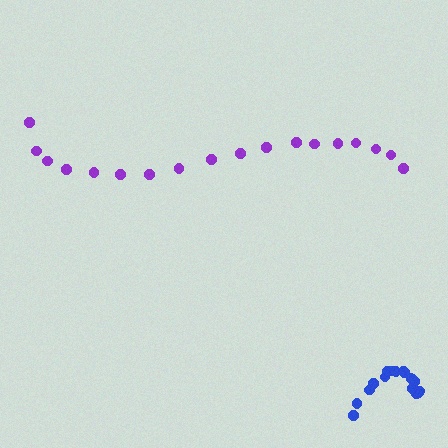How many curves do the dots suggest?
There are 2 distinct paths.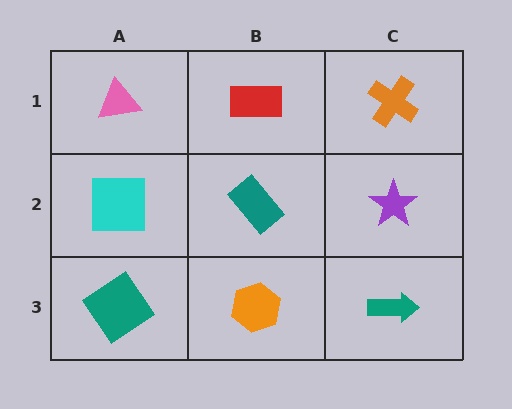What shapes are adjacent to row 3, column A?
A cyan square (row 2, column A), an orange hexagon (row 3, column B).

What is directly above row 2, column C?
An orange cross.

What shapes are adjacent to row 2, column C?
An orange cross (row 1, column C), a teal arrow (row 3, column C), a teal rectangle (row 2, column B).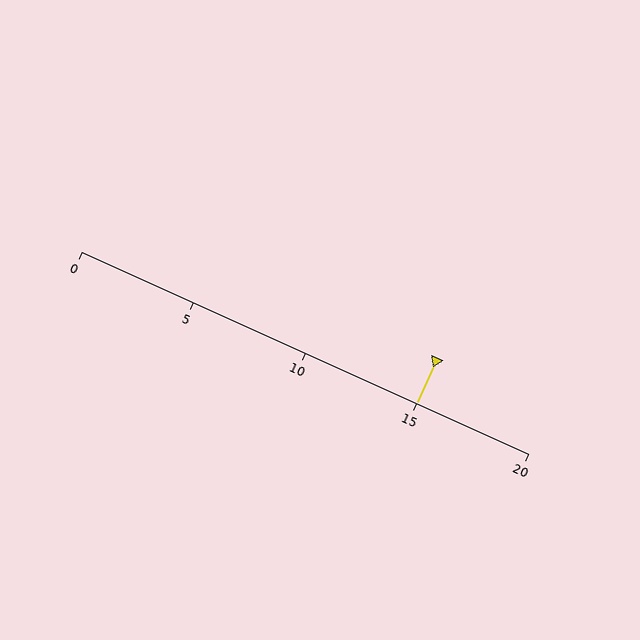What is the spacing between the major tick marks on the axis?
The major ticks are spaced 5 apart.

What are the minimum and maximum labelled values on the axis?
The axis runs from 0 to 20.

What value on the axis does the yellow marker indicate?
The marker indicates approximately 15.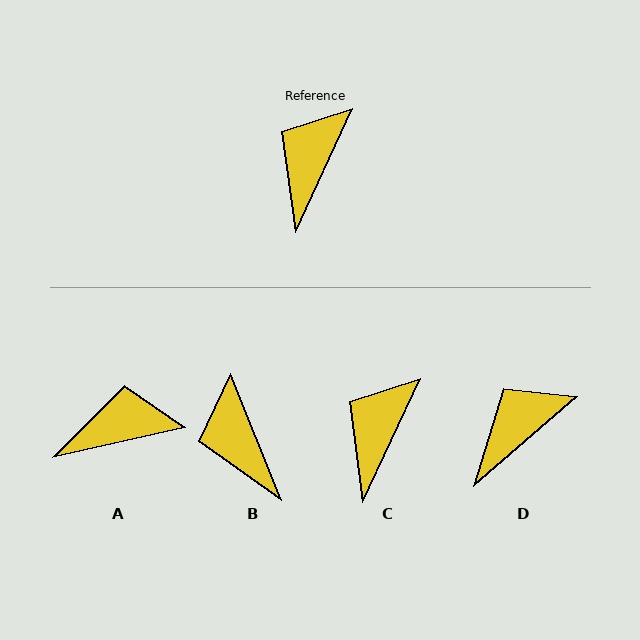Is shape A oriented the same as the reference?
No, it is off by about 53 degrees.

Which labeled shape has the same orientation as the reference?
C.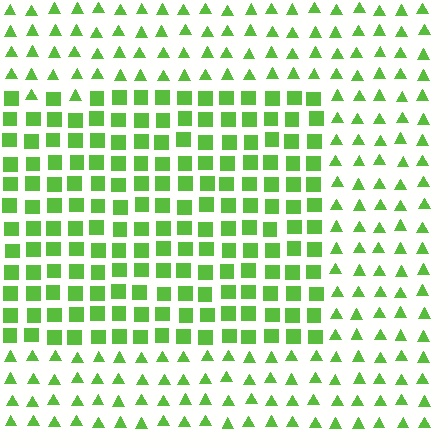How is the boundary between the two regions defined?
The boundary is defined by a change in element shape: squares inside vs. triangles outside. All elements share the same color and spacing.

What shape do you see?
I see a rectangle.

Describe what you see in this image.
The image is filled with small lime elements arranged in a uniform grid. A rectangle-shaped region contains squares, while the surrounding area contains triangles. The boundary is defined purely by the change in element shape.